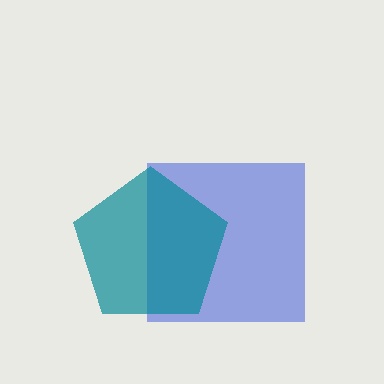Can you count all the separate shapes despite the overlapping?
Yes, there are 2 separate shapes.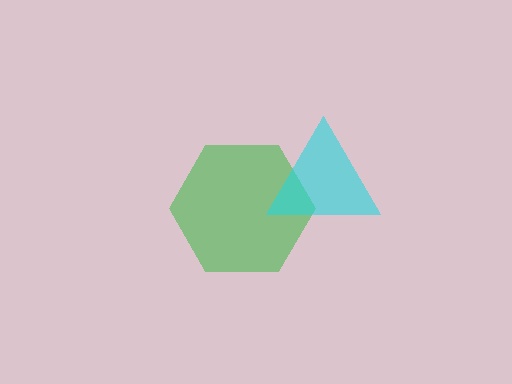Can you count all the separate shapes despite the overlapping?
Yes, there are 2 separate shapes.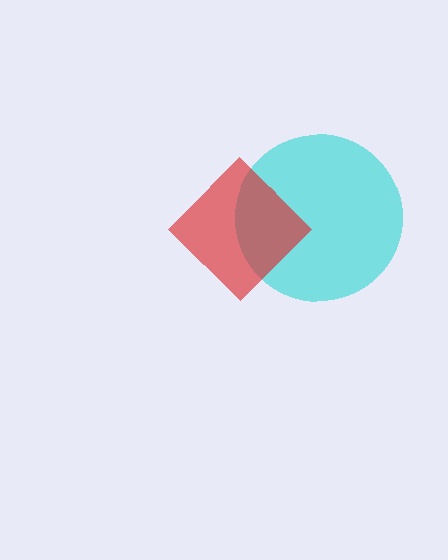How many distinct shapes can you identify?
There are 2 distinct shapes: a cyan circle, a red diamond.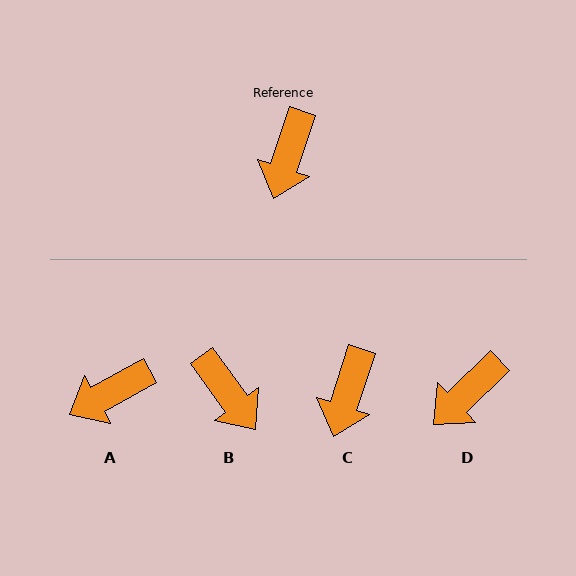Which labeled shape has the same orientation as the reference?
C.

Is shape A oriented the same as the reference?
No, it is off by about 43 degrees.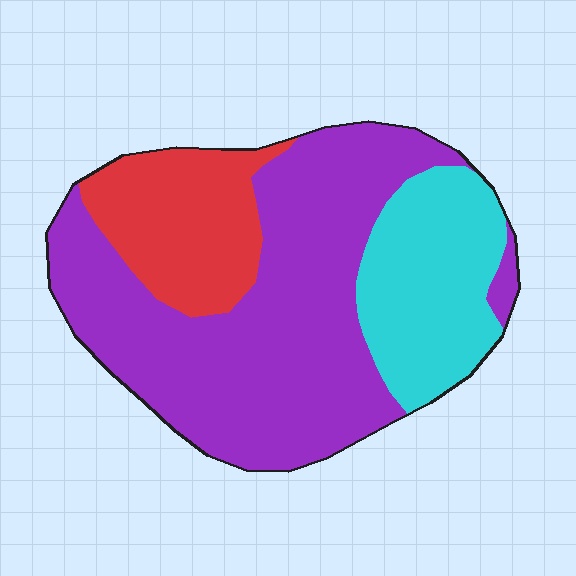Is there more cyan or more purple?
Purple.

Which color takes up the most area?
Purple, at roughly 60%.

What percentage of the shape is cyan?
Cyan covers around 25% of the shape.